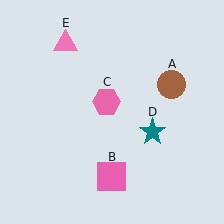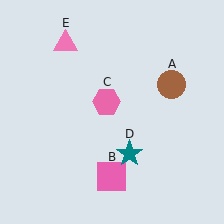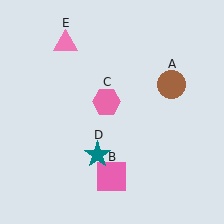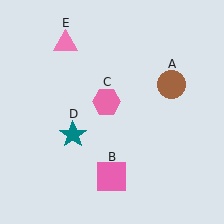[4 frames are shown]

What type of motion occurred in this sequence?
The teal star (object D) rotated clockwise around the center of the scene.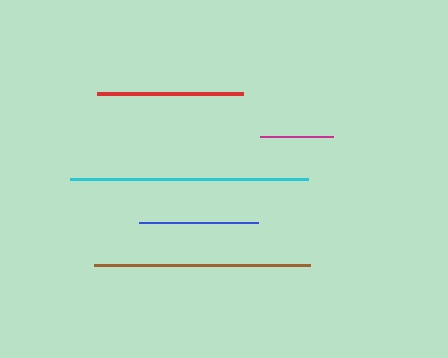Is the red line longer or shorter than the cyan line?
The cyan line is longer than the red line.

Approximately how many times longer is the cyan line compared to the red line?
The cyan line is approximately 1.6 times the length of the red line.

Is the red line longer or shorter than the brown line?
The brown line is longer than the red line.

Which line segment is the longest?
The cyan line is the longest at approximately 238 pixels.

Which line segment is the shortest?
The magenta line is the shortest at approximately 73 pixels.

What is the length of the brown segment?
The brown segment is approximately 216 pixels long.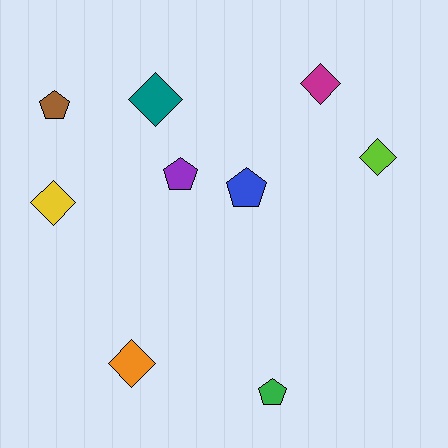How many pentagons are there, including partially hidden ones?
There are 4 pentagons.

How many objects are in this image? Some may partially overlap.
There are 9 objects.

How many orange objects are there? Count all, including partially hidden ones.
There is 1 orange object.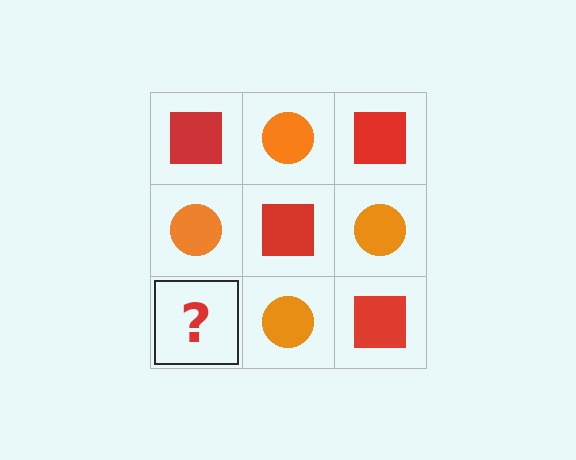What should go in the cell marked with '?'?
The missing cell should contain a red square.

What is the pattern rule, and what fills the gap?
The rule is that it alternates red square and orange circle in a checkerboard pattern. The gap should be filled with a red square.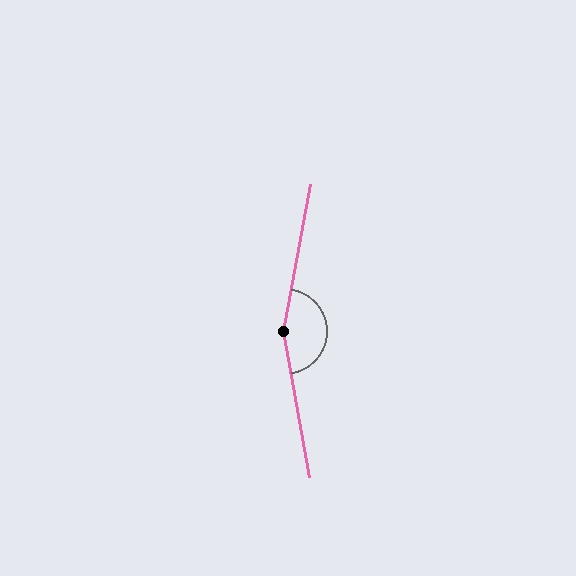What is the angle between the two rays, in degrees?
Approximately 160 degrees.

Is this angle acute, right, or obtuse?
It is obtuse.